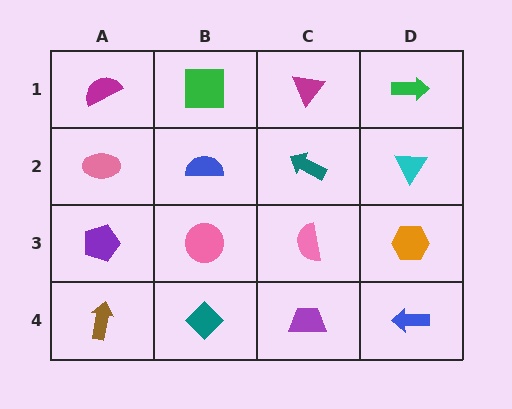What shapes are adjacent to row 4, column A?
A purple pentagon (row 3, column A), a teal diamond (row 4, column B).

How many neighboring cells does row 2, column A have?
3.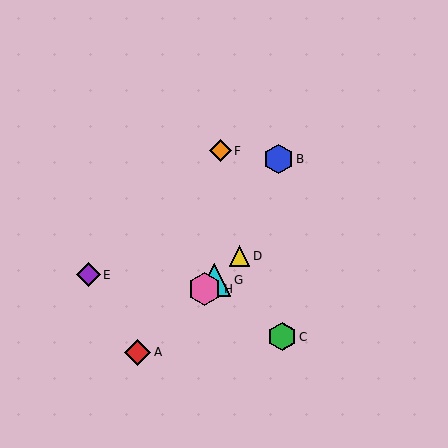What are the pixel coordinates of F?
Object F is at (220, 151).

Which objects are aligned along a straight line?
Objects A, D, G, H are aligned along a straight line.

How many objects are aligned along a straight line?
4 objects (A, D, G, H) are aligned along a straight line.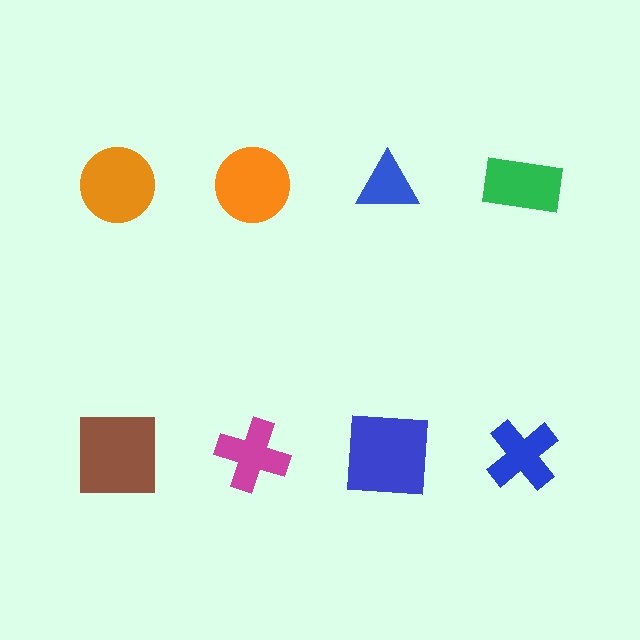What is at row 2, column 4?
A blue cross.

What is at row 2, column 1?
A brown square.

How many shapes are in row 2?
4 shapes.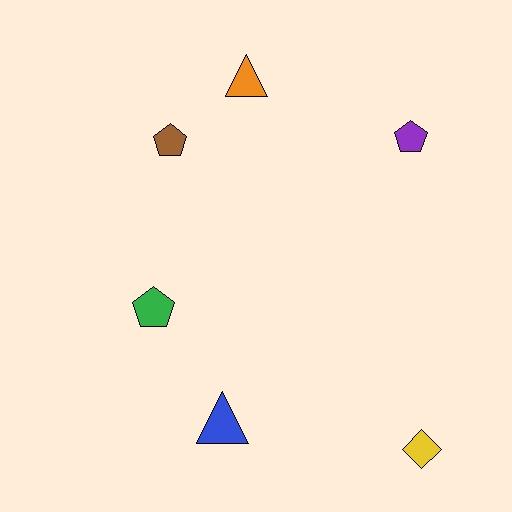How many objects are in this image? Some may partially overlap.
There are 6 objects.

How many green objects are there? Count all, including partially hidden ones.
There is 1 green object.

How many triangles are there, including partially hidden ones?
There are 2 triangles.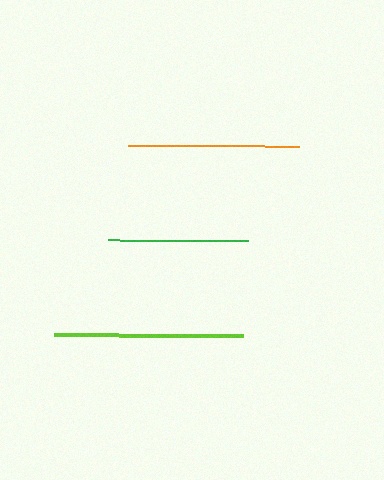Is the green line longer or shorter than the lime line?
The lime line is longer than the green line.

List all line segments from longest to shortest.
From longest to shortest: lime, orange, green.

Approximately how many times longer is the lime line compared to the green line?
The lime line is approximately 1.3 times the length of the green line.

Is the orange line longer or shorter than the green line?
The orange line is longer than the green line.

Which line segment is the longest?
The lime line is the longest at approximately 188 pixels.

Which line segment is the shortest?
The green line is the shortest at approximately 140 pixels.